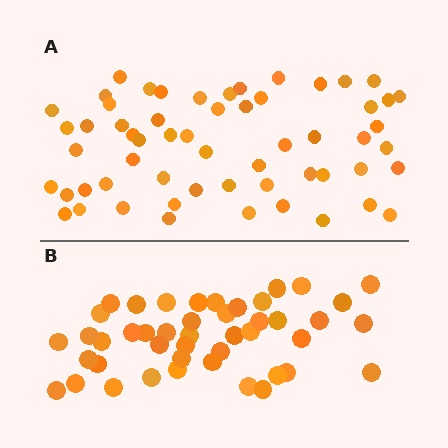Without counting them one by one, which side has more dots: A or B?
Region A (the top region) has more dots.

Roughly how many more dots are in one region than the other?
Region A has approximately 15 more dots than region B.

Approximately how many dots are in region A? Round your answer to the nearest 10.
About 60 dots. (The exact count is 58, which rounds to 60.)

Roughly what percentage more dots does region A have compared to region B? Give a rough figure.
About 30% more.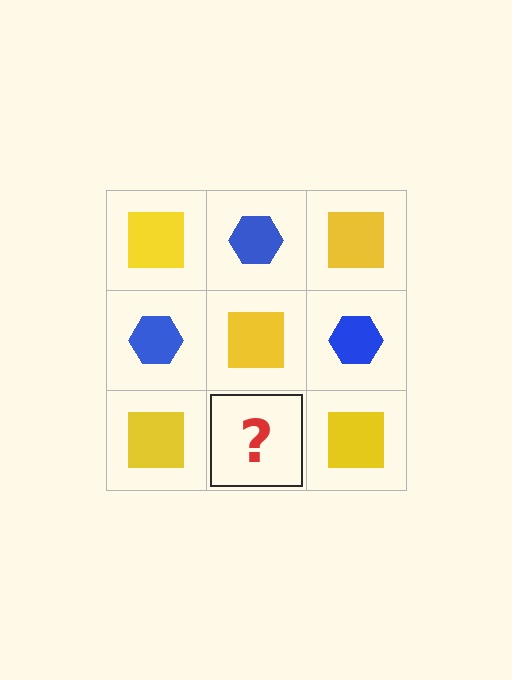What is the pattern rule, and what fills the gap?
The rule is that it alternates yellow square and blue hexagon in a checkerboard pattern. The gap should be filled with a blue hexagon.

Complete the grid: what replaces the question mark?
The question mark should be replaced with a blue hexagon.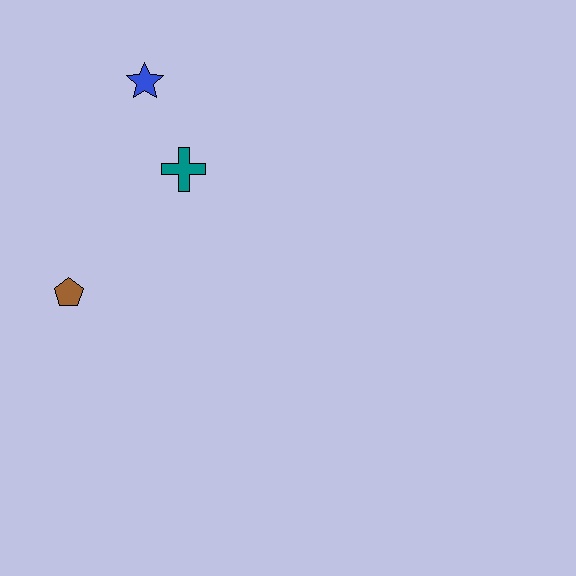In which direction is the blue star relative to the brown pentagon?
The blue star is above the brown pentagon.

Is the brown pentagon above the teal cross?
No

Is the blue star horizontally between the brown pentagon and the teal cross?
Yes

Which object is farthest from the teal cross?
The brown pentagon is farthest from the teal cross.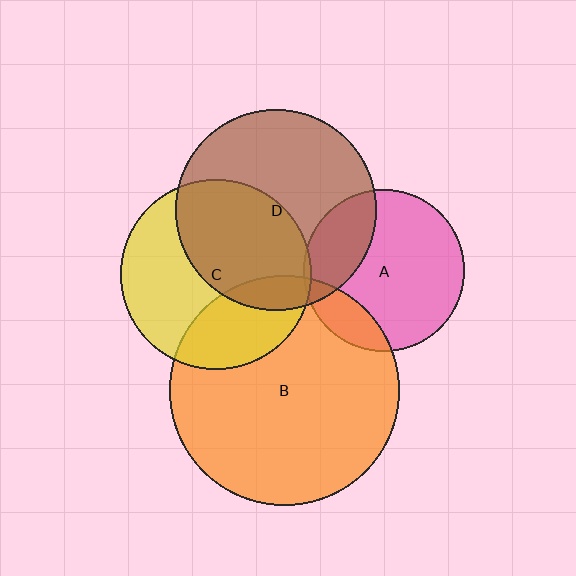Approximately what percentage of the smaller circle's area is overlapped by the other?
Approximately 45%.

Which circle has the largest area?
Circle B (orange).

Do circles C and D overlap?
Yes.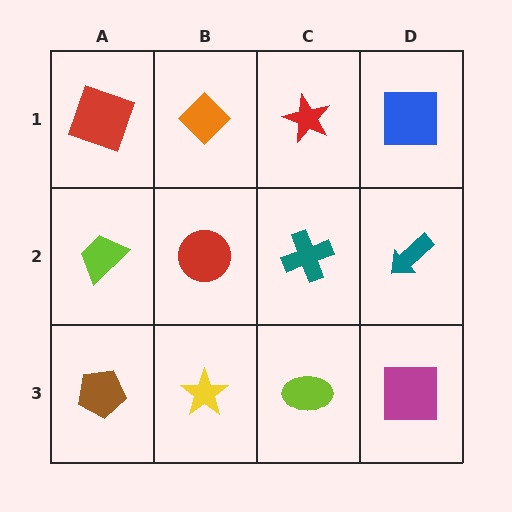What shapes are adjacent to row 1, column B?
A red circle (row 2, column B), a red square (row 1, column A), a red star (row 1, column C).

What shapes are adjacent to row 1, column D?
A teal arrow (row 2, column D), a red star (row 1, column C).